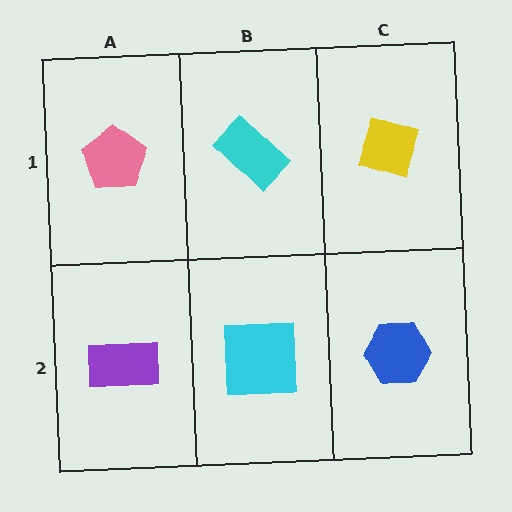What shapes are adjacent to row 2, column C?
A yellow diamond (row 1, column C), a cyan square (row 2, column B).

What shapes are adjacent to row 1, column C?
A blue hexagon (row 2, column C), a cyan rectangle (row 1, column B).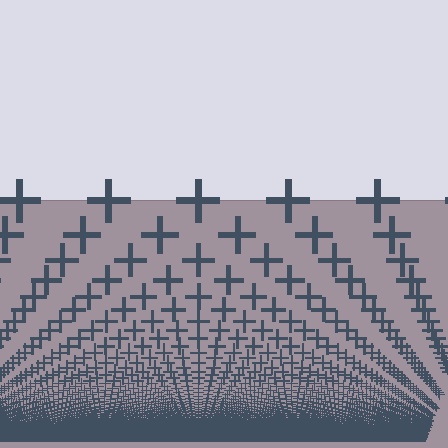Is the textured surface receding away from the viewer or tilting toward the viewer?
The surface appears to tilt toward the viewer. Texture elements get larger and sparser toward the top.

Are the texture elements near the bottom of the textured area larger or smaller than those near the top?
Smaller. The gradient is inverted — elements near the bottom are smaller and denser.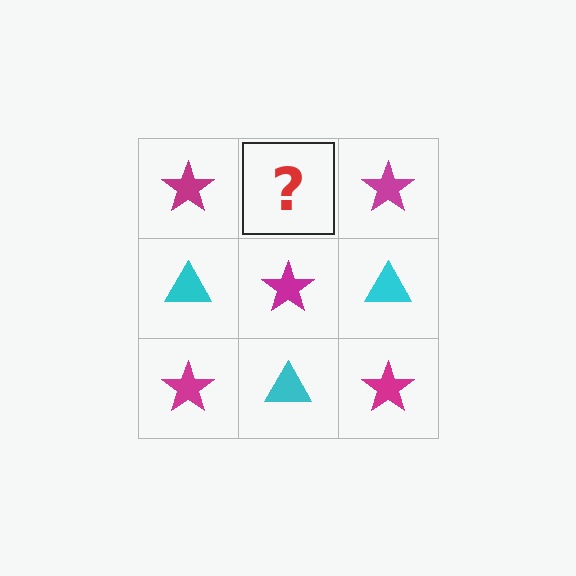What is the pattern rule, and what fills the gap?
The rule is that it alternates magenta star and cyan triangle in a checkerboard pattern. The gap should be filled with a cyan triangle.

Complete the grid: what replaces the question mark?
The question mark should be replaced with a cyan triangle.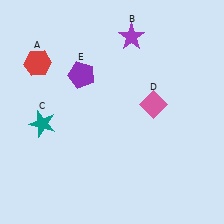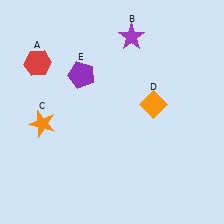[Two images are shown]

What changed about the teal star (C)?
In Image 1, C is teal. In Image 2, it changed to orange.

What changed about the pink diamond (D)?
In Image 1, D is pink. In Image 2, it changed to orange.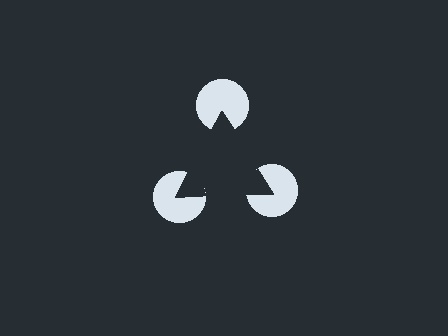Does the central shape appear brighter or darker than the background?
It typically appears slightly darker than the background, even though no actual brightness change is drawn.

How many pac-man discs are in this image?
There are 3 — one at each vertex of the illusory triangle.